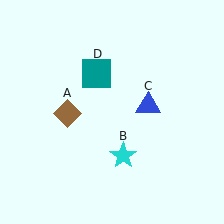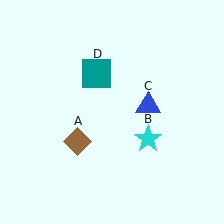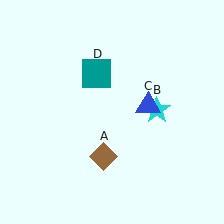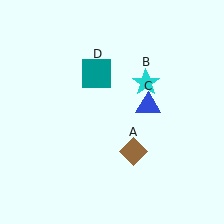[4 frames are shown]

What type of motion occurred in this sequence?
The brown diamond (object A), cyan star (object B) rotated counterclockwise around the center of the scene.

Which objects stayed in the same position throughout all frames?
Blue triangle (object C) and teal square (object D) remained stationary.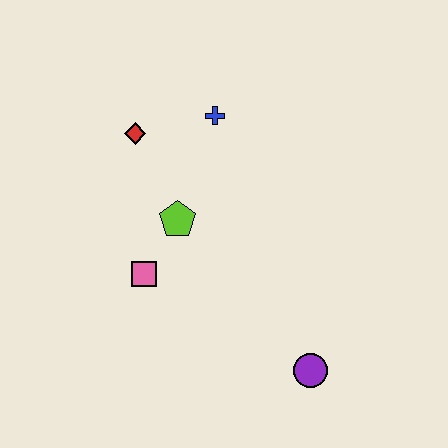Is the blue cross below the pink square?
No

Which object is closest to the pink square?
The lime pentagon is closest to the pink square.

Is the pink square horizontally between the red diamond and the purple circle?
Yes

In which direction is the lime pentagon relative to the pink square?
The lime pentagon is above the pink square.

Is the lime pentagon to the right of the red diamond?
Yes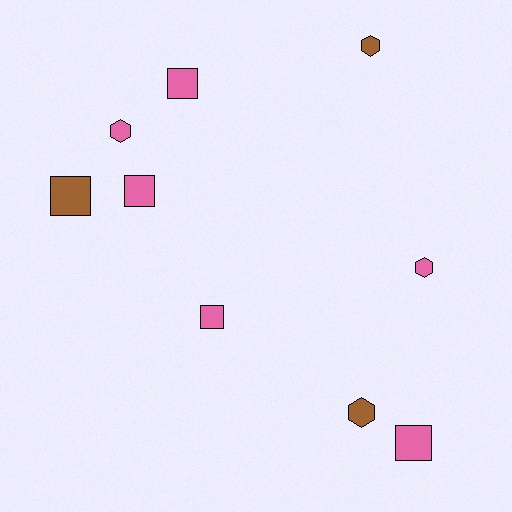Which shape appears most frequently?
Square, with 5 objects.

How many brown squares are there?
There is 1 brown square.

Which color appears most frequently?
Pink, with 6 objects.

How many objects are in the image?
There are 9 objects.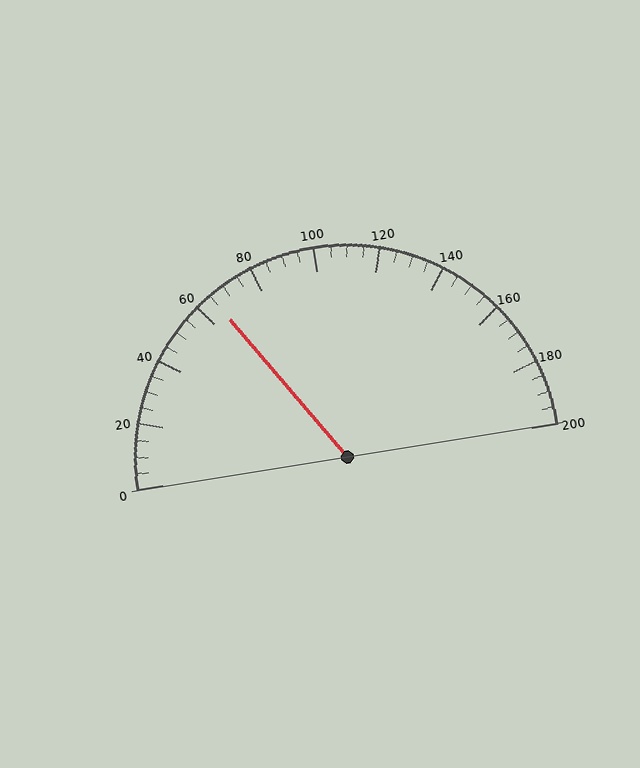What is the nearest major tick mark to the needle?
The nearest major tick mark is 60.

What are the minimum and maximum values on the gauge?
The gauge ranges from 0 to 200.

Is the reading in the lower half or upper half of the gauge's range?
The reading is in the lower half of the range (0 to 200).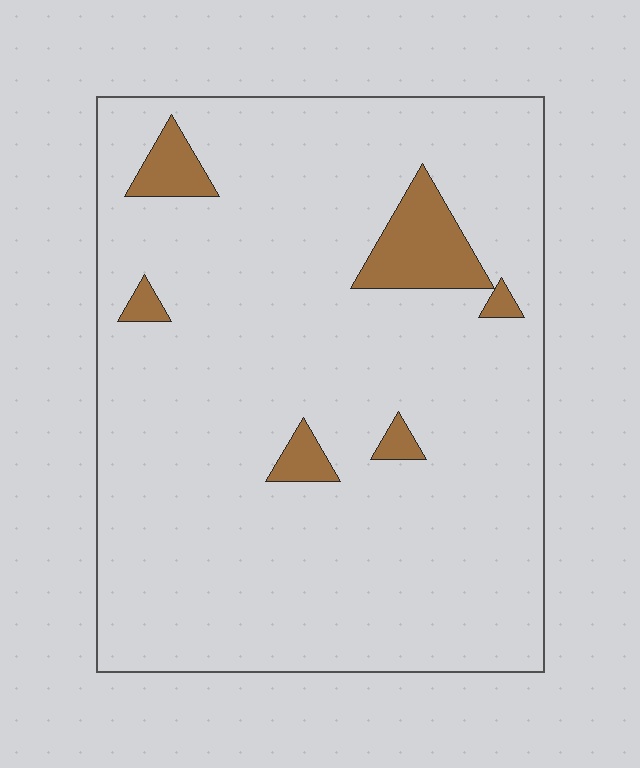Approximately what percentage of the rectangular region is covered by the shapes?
Approximately 10%.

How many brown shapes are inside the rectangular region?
6.